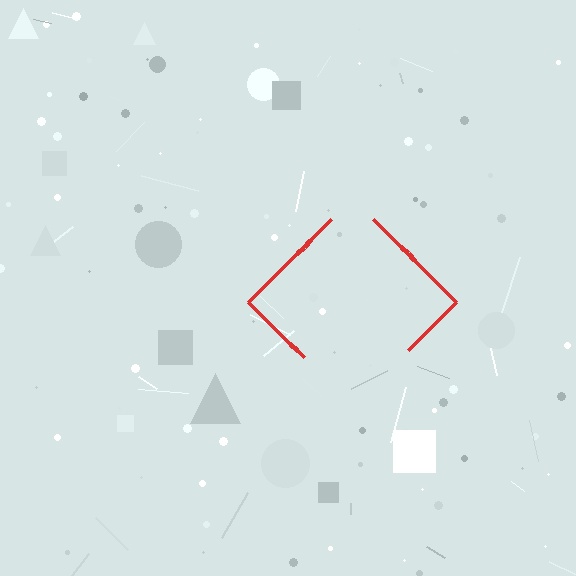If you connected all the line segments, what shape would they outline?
They would outline a diamond.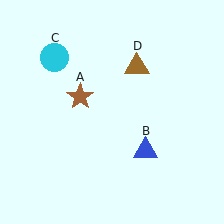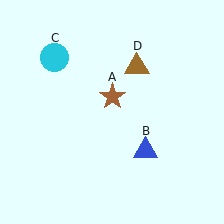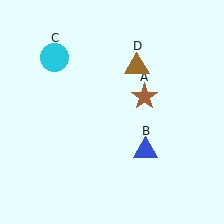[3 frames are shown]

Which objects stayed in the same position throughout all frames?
Blue triangle (object B) and cyan circle (object C) and brown triangle (object D) remained stationary.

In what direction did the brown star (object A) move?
The brown star (object A) moved right.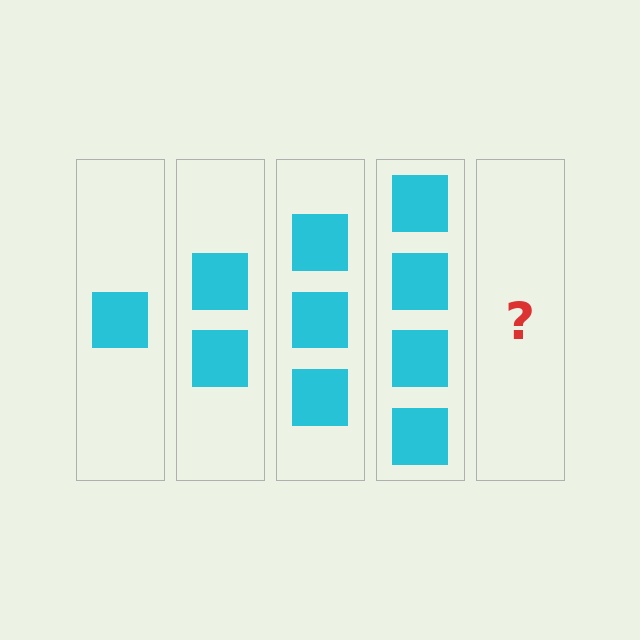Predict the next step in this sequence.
The next step is 5 squares.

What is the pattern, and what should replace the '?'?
The pattern is that each step adds one more square. The '?' should be 5 squares.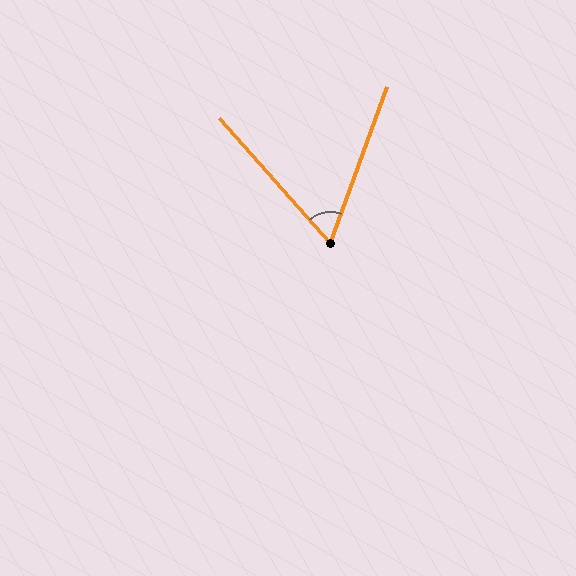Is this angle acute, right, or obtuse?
It is acute.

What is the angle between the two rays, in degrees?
Approximately 61 degrees.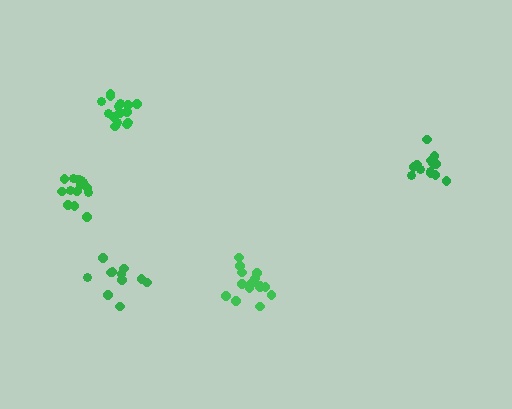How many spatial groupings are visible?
There are 5 spatial groupings.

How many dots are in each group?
Group 1: 14 dots, Group 2: 15 dots, Group 3: 15 dots, Group 4: 13 dots, Group 5: 11 dots (68 total).